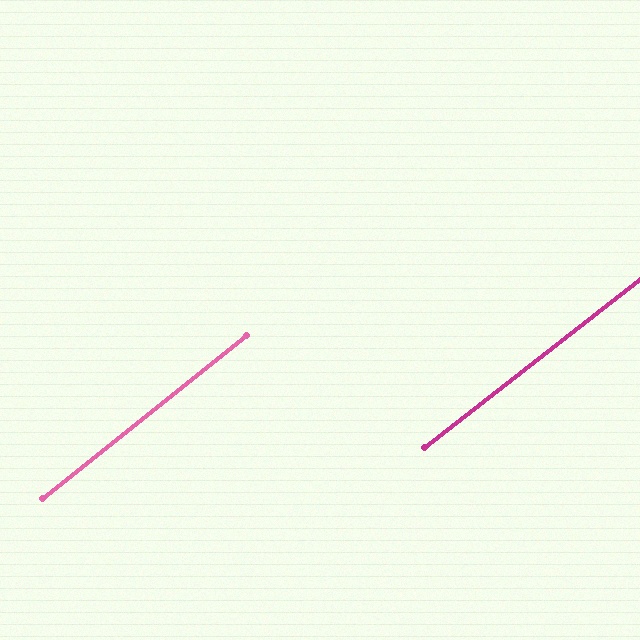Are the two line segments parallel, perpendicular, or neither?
Parallel — their directions differ by only 0.7°.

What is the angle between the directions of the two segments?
Approximately 1 degree.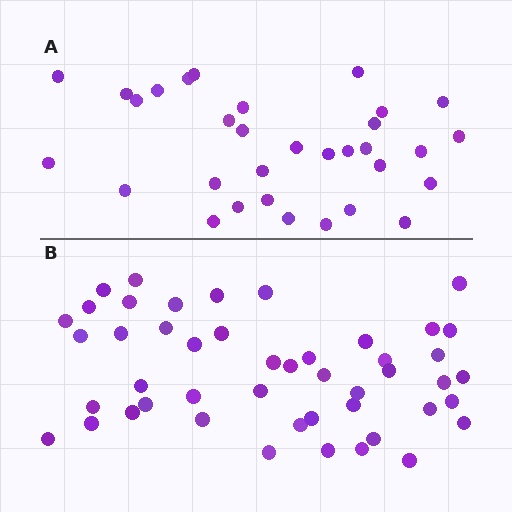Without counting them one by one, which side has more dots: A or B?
Region B (the bottom region) has more dots.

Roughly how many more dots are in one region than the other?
Region B has approximately 15 more dots than region A.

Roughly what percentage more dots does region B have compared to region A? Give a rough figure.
About 45% more.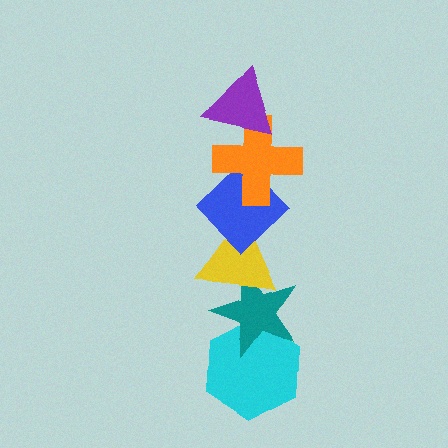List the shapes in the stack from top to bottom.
From top to bottom: the purple triangle, the orange cross, the blue diamond, the yellow triangle, the teal star, the cyan hexagon.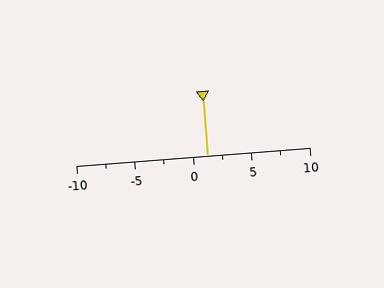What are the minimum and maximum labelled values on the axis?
The axis runs from -10 to 10.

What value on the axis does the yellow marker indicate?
The marker indicates approximately 1.2.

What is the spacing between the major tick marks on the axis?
The major ticks are spaced 5 apart.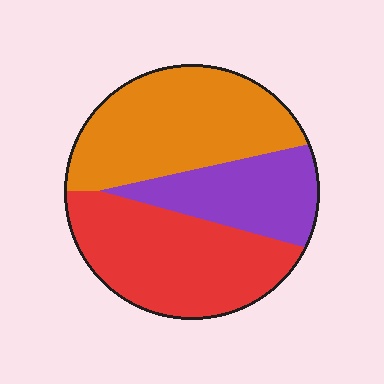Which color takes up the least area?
Purple, at roughly 25%.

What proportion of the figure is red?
Red takes up about three eighths (3/8) of the figure.